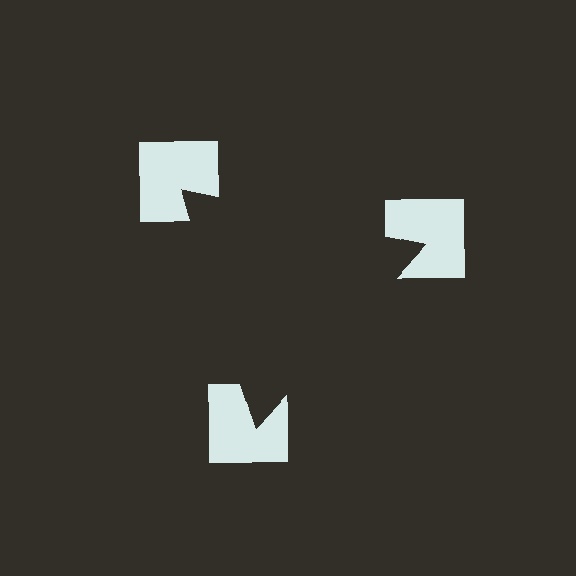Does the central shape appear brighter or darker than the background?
It typically appears slightly darker than the background, even though no actual brightness change is drawn.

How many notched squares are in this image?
There are 3 — one at each vertex of the illusory triangle.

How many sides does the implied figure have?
3 sides.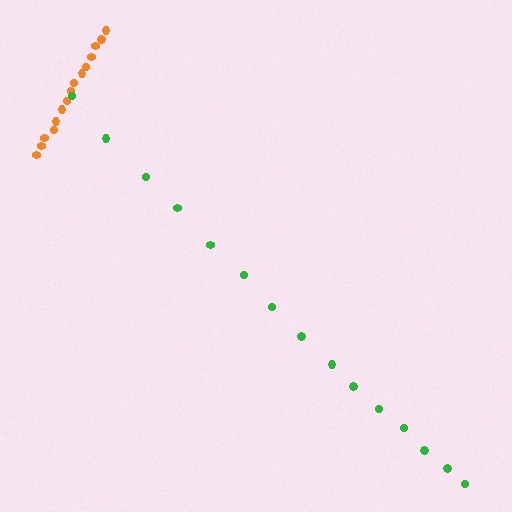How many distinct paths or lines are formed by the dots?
There are 2 distinct paths.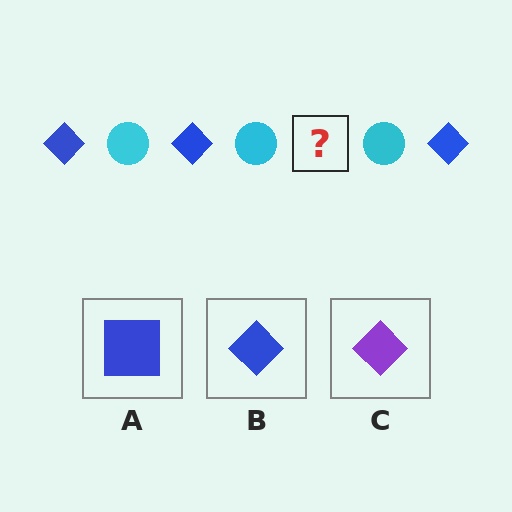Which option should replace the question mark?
Option B.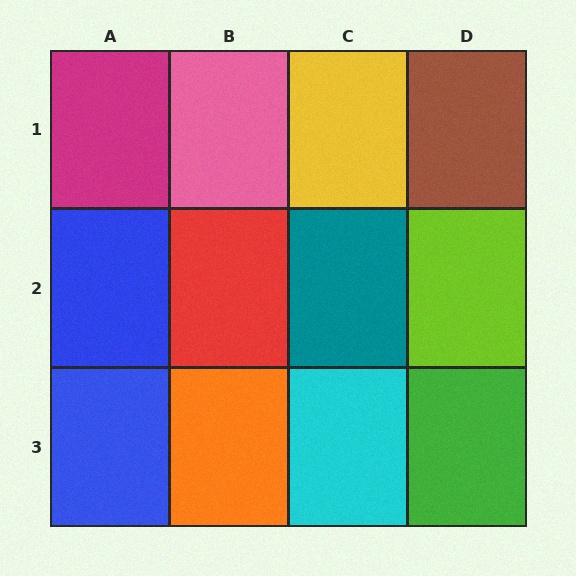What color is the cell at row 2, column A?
Blue.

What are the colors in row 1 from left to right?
Magenta, pink, yellow, brown.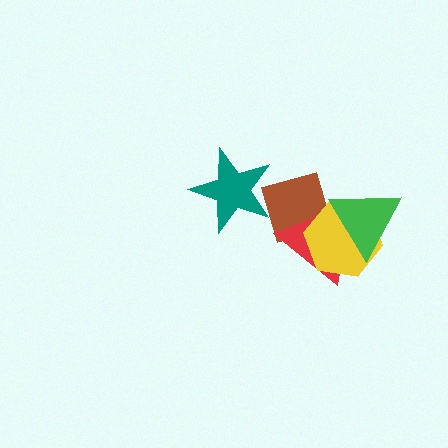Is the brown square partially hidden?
Yes, it is partially covered by another shape.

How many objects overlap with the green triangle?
2 objects overlap with the green triangle.